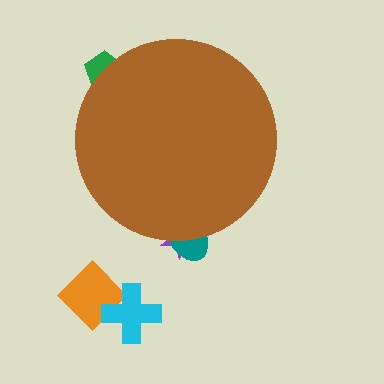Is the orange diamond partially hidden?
No, the orange diamond is fully visible.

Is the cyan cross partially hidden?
No, the cyan cross is fully visible.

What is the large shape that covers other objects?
A brown circle.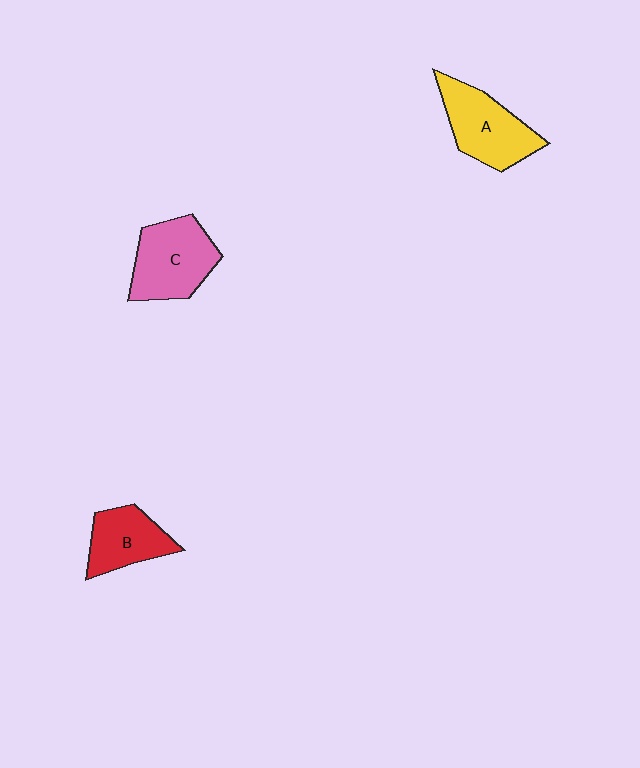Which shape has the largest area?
Shape C (pink).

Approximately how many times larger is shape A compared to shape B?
Approximately 1.3 times.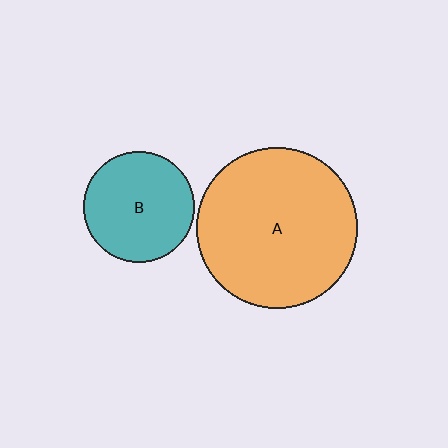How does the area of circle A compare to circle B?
Approximately 2.1 times.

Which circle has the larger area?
Circle A (orange).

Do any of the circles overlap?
No, none of the circles overlap.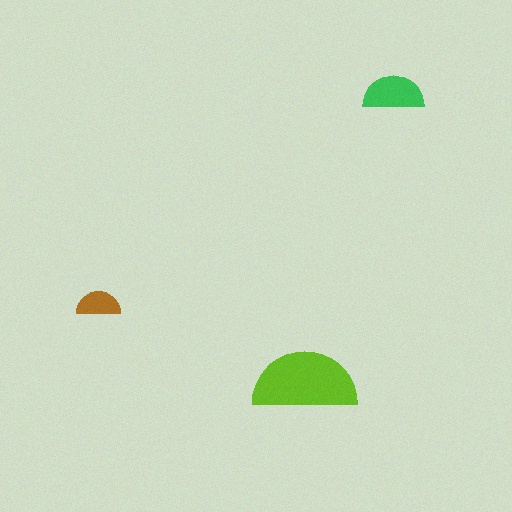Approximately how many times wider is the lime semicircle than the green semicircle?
About 1.5 times wider.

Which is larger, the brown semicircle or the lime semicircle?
The lime one.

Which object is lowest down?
The lime semicircle is bottommost.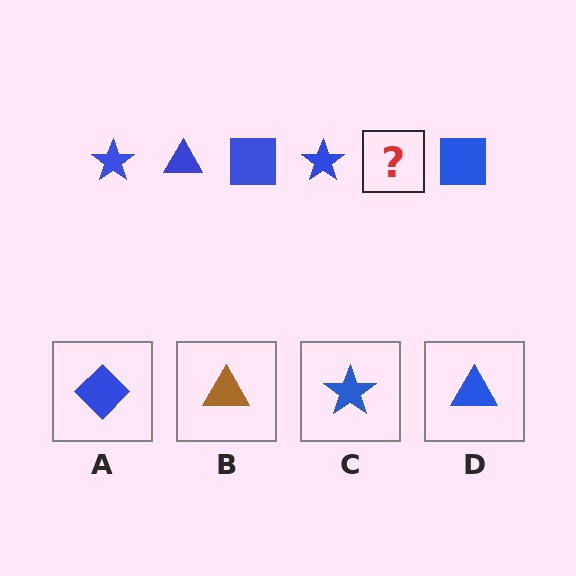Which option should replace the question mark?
Option D.